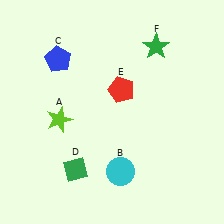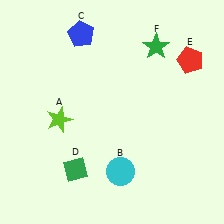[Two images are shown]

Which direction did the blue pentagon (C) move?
The blue pentagon (C) moved up.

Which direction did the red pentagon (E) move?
The red pentagon (E) moved right.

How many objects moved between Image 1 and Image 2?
2 objects moved between the two images.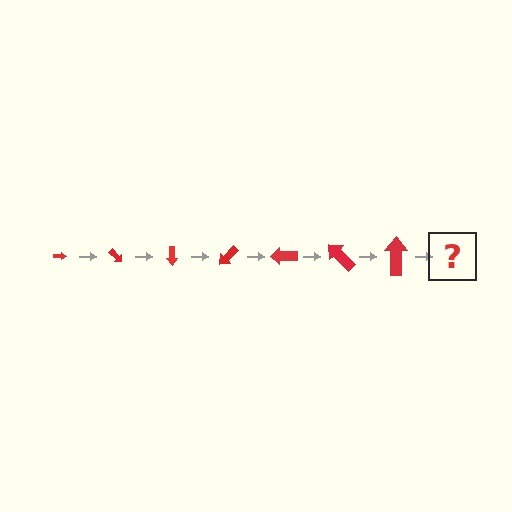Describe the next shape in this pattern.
It should be an arrow, larger than the previous one and rotated 315 degrees from the start.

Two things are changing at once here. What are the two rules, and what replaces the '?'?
The two rules are that the arrow grows larger each step and it rotates 45 degrees each step. The '?' should be an arrow, larger than the previous one and rotated 315 degrees from the start.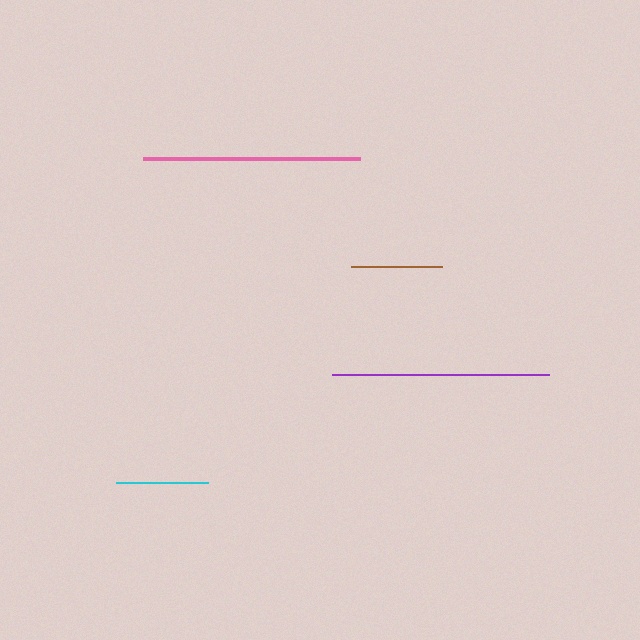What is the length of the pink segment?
The pink segment is approximately 217 pixels long.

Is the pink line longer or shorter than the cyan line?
The pink line is longer than the cyan line.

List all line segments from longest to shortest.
From longest to shortest: purple, pink, cyan, brown.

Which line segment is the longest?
The purple line is the longest at approximately 217 pixels.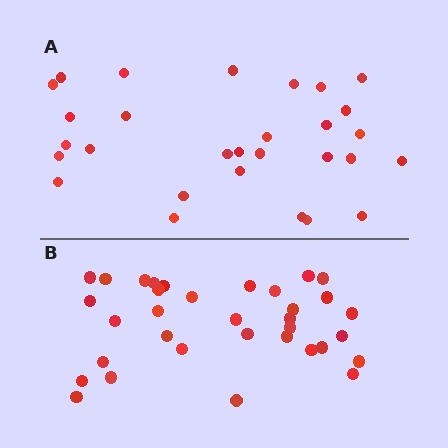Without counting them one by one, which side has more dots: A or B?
Region B (the bottom region) has more dots.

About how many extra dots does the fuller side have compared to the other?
Region B has about 5 more dots than region A.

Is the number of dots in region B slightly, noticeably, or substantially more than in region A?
Region B has only slightly more — the two regions are fairly close. The ratio is roughly 1.2 to 1.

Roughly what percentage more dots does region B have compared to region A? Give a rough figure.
About 15% more.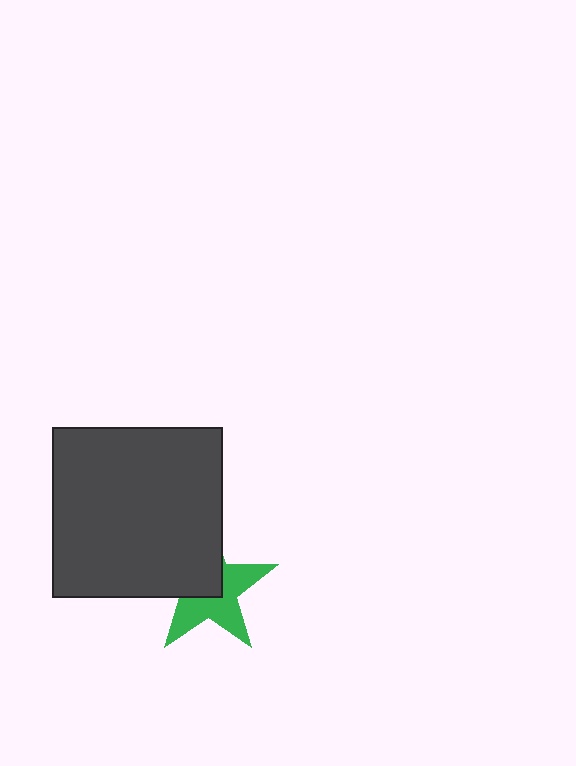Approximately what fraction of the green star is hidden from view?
Roughly 47% of the green star is hidden behind the dark gray square.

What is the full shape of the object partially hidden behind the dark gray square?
The partially hidden object is a green star.